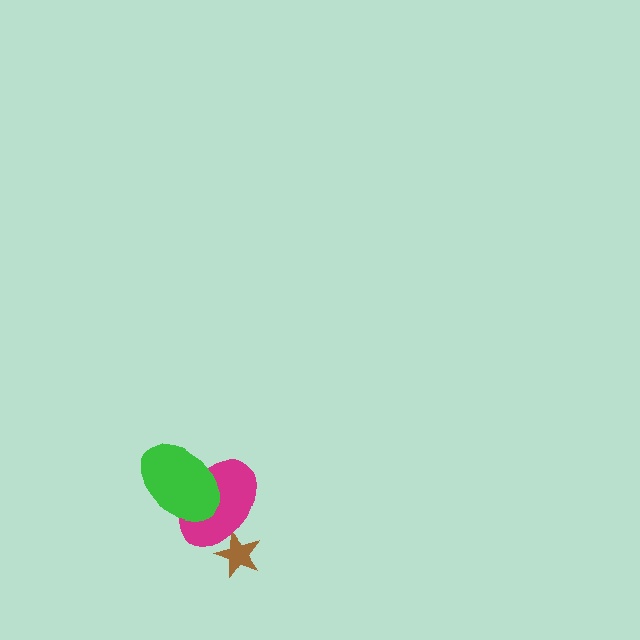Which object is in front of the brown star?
The magenta ellipse is in front of the brown star.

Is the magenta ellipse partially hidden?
Yes, it is partially covered by another shape.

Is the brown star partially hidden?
Yes, it is partially covered by another shape.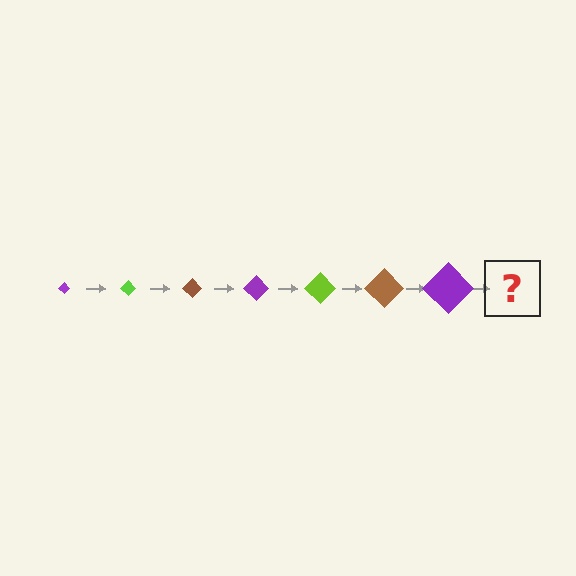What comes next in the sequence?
The next element should be a lime diamond, larger than the previous one.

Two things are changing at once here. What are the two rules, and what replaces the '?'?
The two rules are that the diamond grows larger each step and the color cycles through purple, lime, and brown. The '?' should be a lime diamond, larger than the previous one.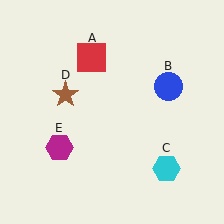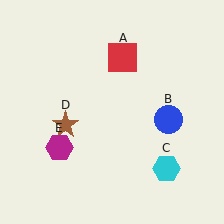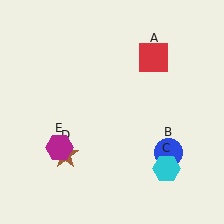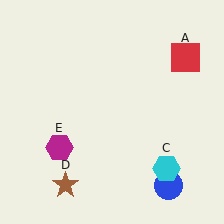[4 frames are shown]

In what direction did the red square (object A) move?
The red square (object A) moved right.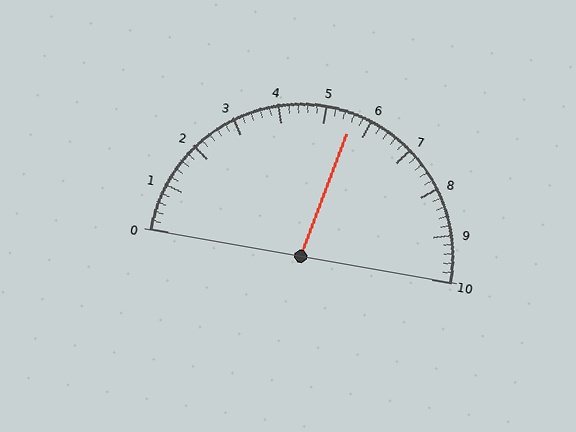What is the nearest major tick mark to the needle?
The nearest major tick mark is 6.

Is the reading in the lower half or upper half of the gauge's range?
The reading is in the upper half of the range (0 to 10).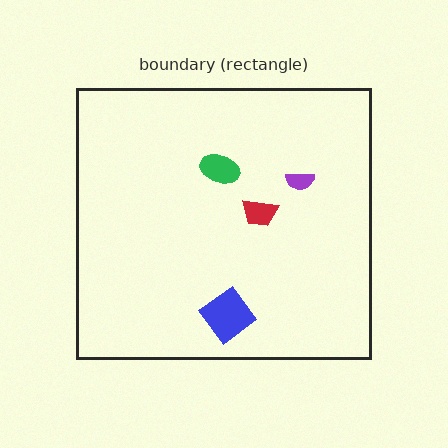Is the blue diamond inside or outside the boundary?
Inside.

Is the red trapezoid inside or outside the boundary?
Inside.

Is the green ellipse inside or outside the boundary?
Inside.